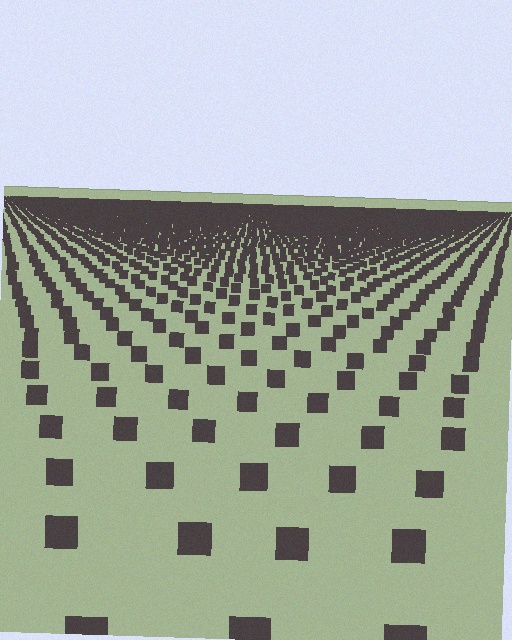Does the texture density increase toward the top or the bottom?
Density increases toward the top.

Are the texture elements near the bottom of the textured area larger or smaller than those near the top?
Larger. Near the bottom, elements are closer to the viewer and appear at a bigger on-screen size.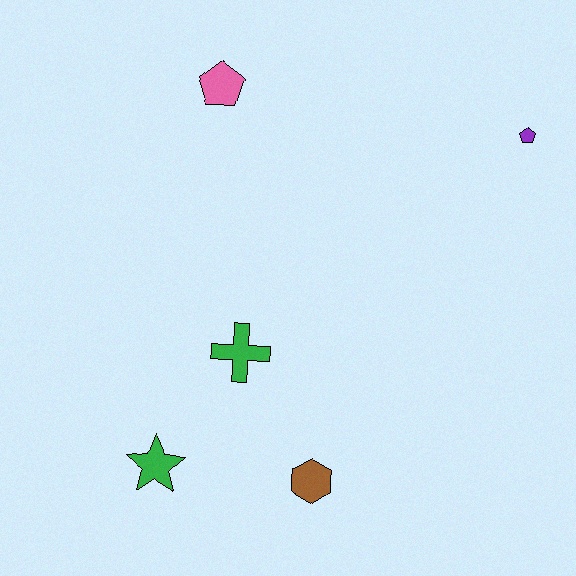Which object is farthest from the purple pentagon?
The green star is farthest from the purple pentagon.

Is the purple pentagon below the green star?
No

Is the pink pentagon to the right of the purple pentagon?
No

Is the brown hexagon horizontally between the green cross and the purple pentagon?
Yes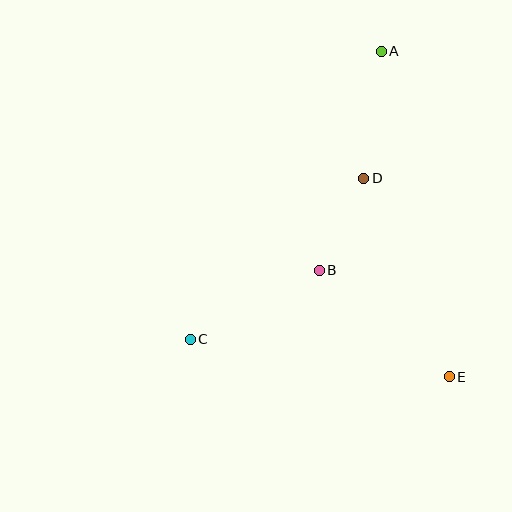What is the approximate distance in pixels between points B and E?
The distance between B and E is approximately 168 pixels.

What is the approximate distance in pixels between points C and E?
The distance between C and E is approximately 262 pixels.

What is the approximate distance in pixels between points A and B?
The distance between A and B is approximately 228 pixels.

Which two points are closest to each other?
Points B and D are closest to each other.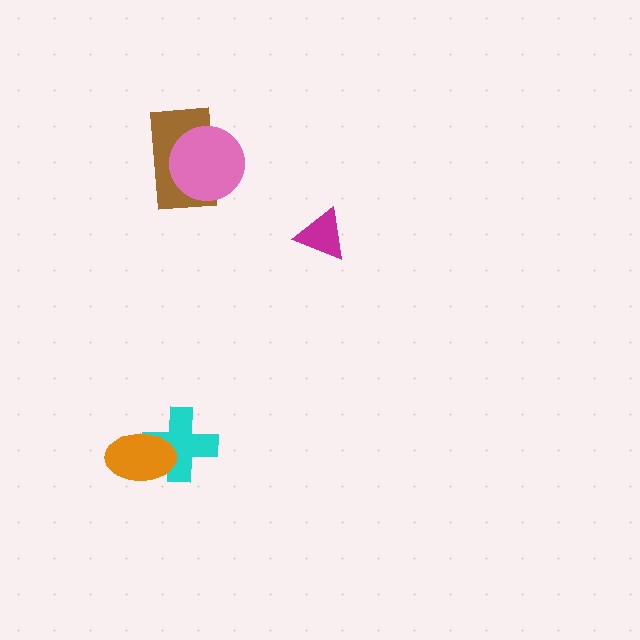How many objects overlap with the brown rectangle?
1 object overlaps with the brown rectangle.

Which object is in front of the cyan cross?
The orange ellipse is in front of the cyan cross.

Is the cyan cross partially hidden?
Yes, it is partially covered by another shape.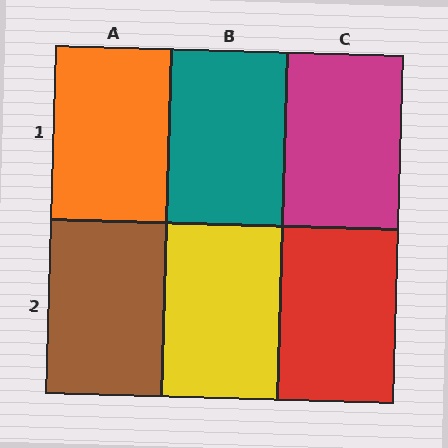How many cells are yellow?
1 cell is yellow.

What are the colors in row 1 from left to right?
Orange, teal, magenta.